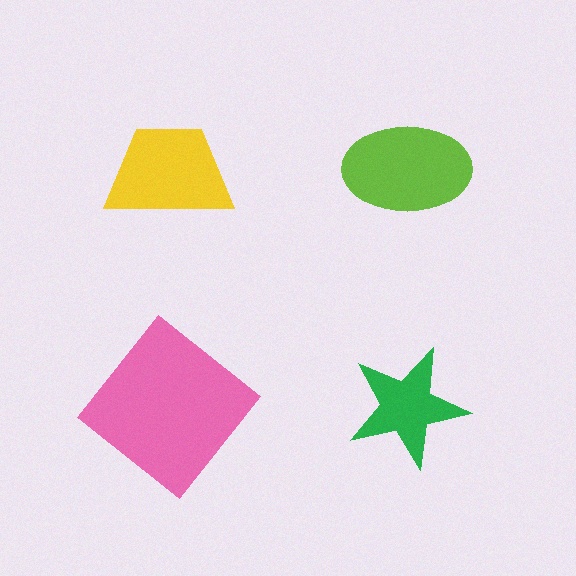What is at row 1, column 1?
A yellow trapezoid.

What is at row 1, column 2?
A lime ellipse.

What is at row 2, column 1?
A pink diamond.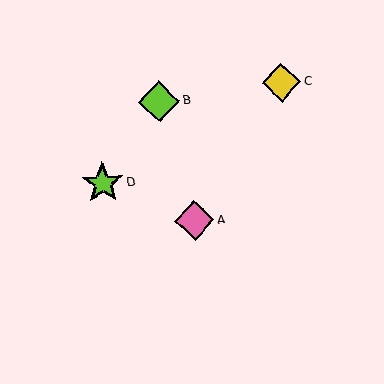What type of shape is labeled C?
Shape C is a yellow diamond.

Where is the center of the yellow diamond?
The center of the yellow diamond is at (281, 82).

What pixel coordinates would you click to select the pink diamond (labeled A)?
Click at (195, 221) to select the pink diamond A.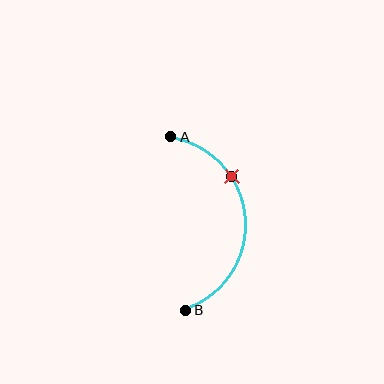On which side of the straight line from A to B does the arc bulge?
The arc bulges to the right of the straight line connecting A and B.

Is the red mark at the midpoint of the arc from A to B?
No. The red mark lies on the arc but is closer to endpoint A. The arc midpoint would be at the point on the curve equidistant along the arc from both A and B.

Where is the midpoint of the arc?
The arc midpoint is the point on the curve farthest from the straight line joining A and B. It sits to the right of that line.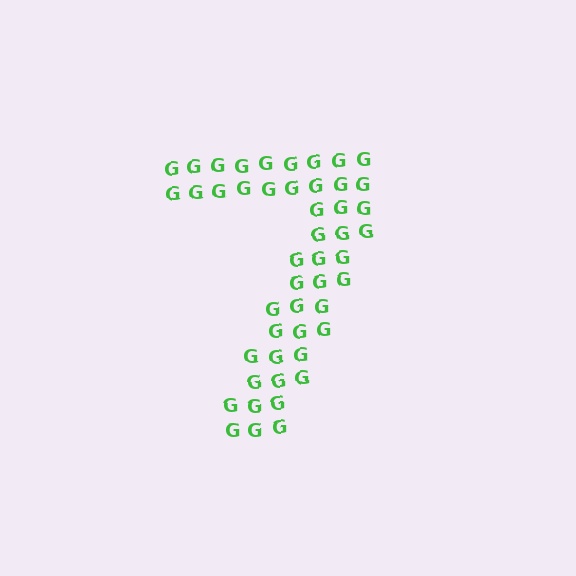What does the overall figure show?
The overall figure shows the digit 7.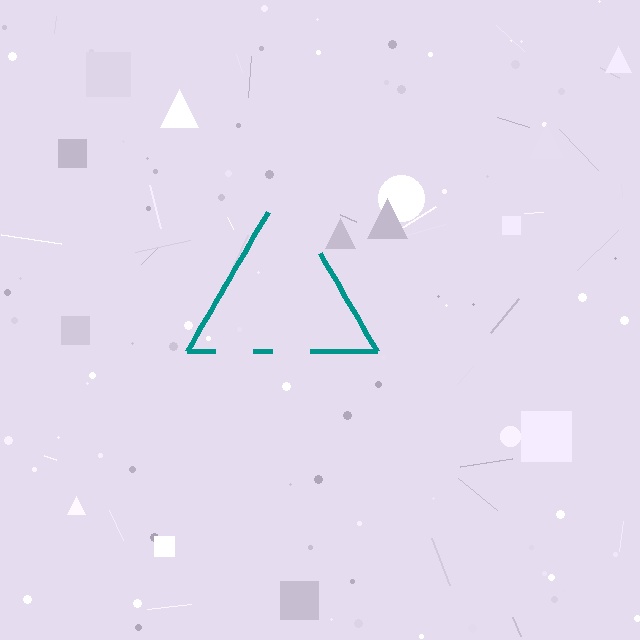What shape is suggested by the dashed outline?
The dashed outline suggests a triangle.